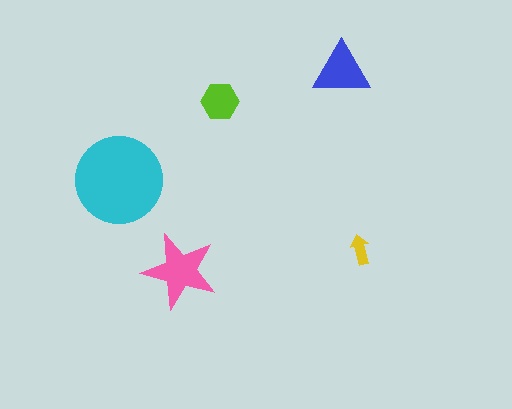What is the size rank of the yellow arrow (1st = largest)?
5th.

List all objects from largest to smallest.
The cyan circle, the pink star, the blue triangle, the lime hexagon, the yellow arrow.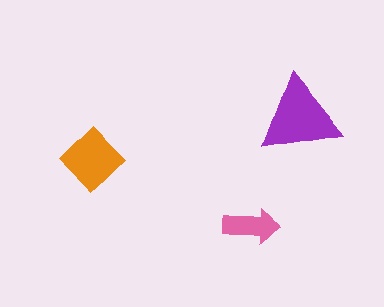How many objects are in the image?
There are 3 objects in the image.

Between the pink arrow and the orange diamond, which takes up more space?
The orange diamond.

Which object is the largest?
The purple triangle.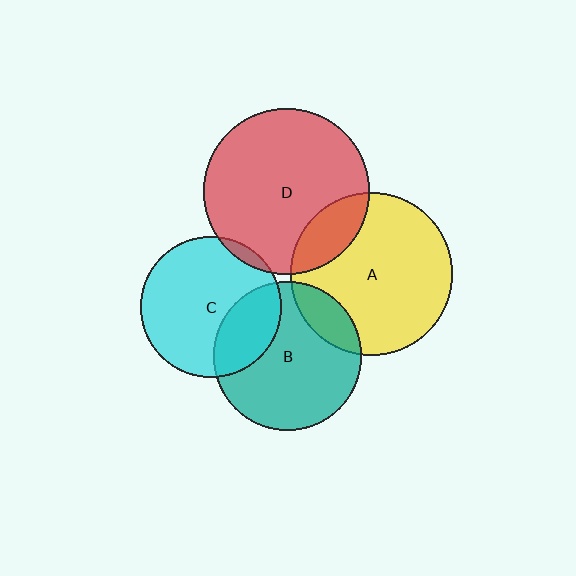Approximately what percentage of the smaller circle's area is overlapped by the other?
Approximately 25%.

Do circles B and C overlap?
Yes.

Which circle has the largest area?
Circle D (red).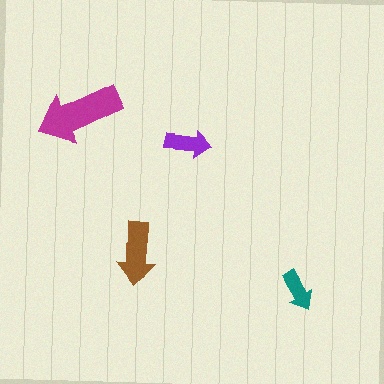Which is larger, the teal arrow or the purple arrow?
The purple one.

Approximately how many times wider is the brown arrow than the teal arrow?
About 1.5 times wider.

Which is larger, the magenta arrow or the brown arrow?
The magenta one.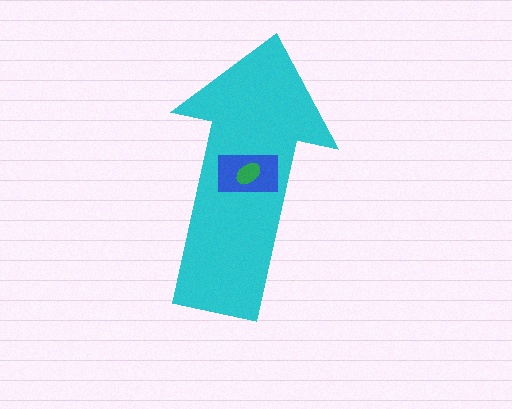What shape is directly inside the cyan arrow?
The blue rectangle.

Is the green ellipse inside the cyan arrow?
Yes.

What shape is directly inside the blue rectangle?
The green ellipse.